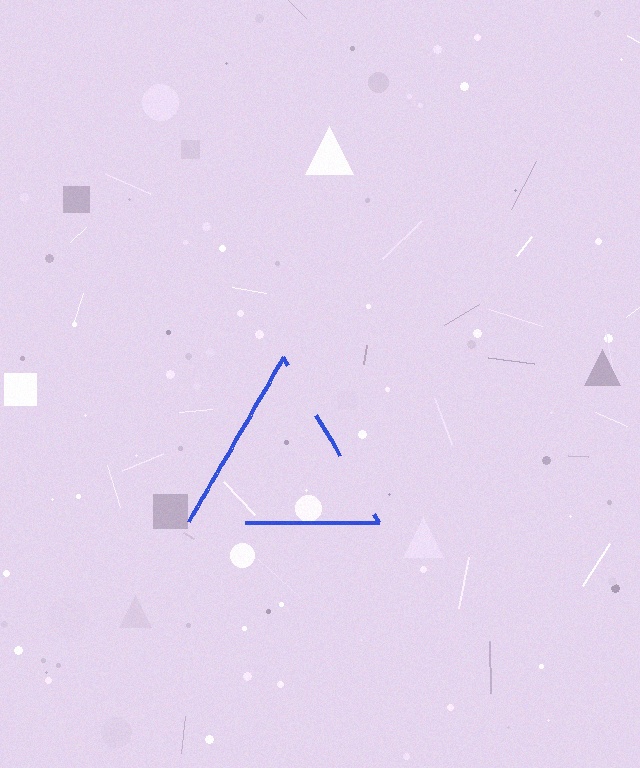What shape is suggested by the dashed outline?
The dashed outline suggests a triangle.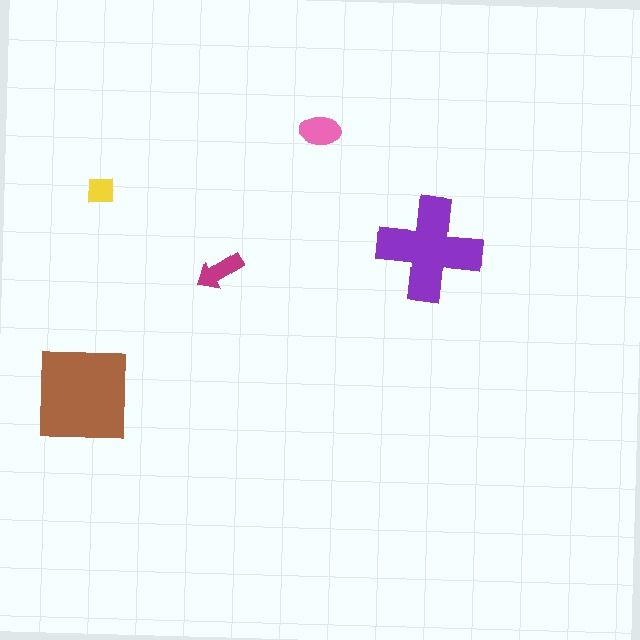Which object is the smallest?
The yellow square.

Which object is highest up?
The pink ellipse is topmost.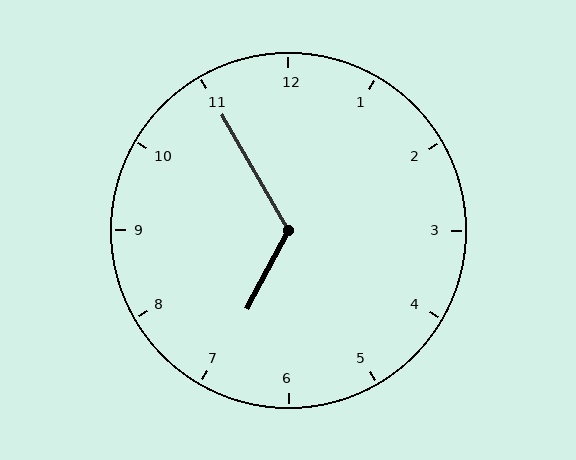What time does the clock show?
6:55.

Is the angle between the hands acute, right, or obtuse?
It is obtuse.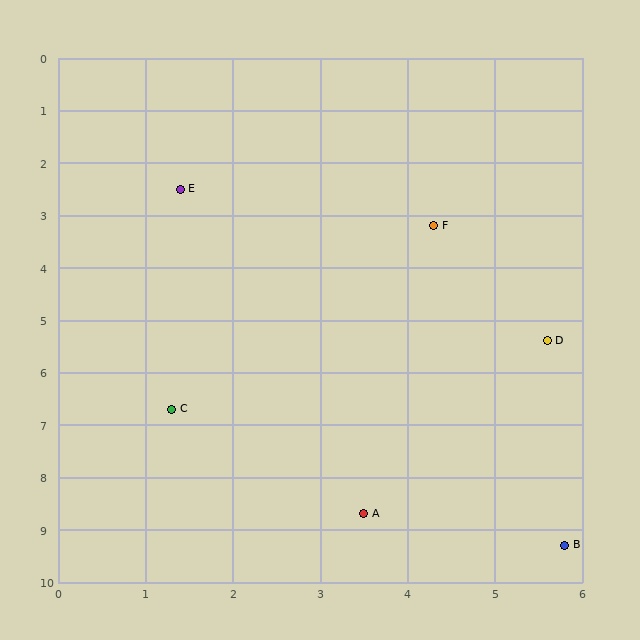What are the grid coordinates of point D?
Point D is at approximately (5.6, 5.4).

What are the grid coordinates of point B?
Point B is at approximately (5.8, 9.3).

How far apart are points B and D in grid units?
Points B and D are about 3.9 grid units apart.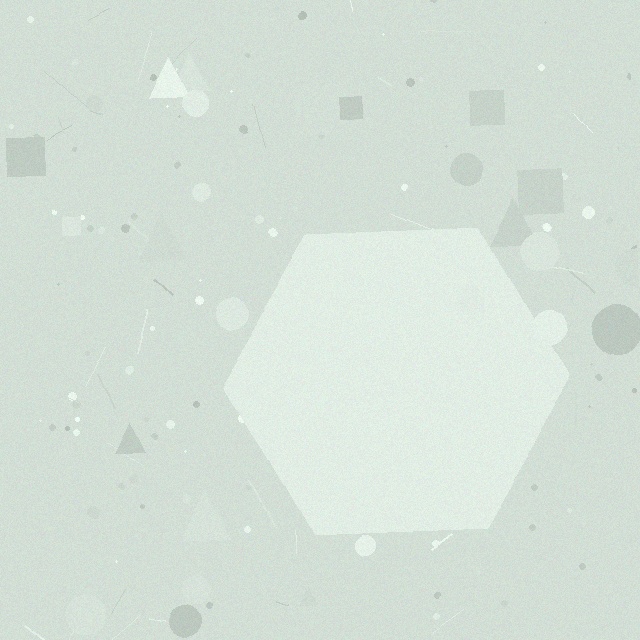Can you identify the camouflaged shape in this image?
The camouflaged shape is a hexagon.